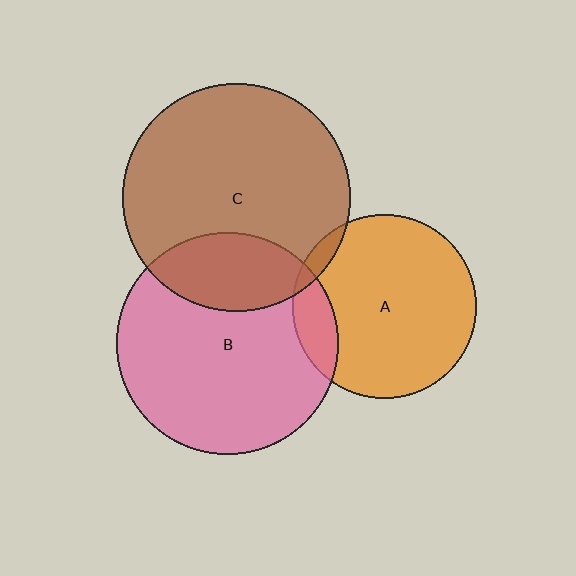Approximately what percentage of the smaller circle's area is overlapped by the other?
Approximately 15%.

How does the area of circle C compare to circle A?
Approximately 1.5 times.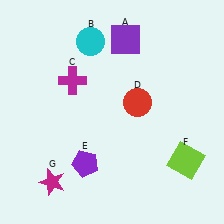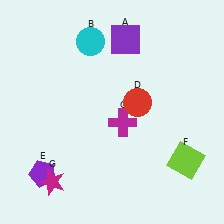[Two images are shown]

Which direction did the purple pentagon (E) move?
The purple pentagon (E) moved left.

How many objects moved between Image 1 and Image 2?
2 objects moved between the two images.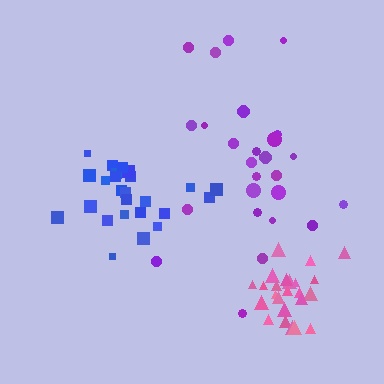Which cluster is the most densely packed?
Pink.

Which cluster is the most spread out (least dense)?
Purple.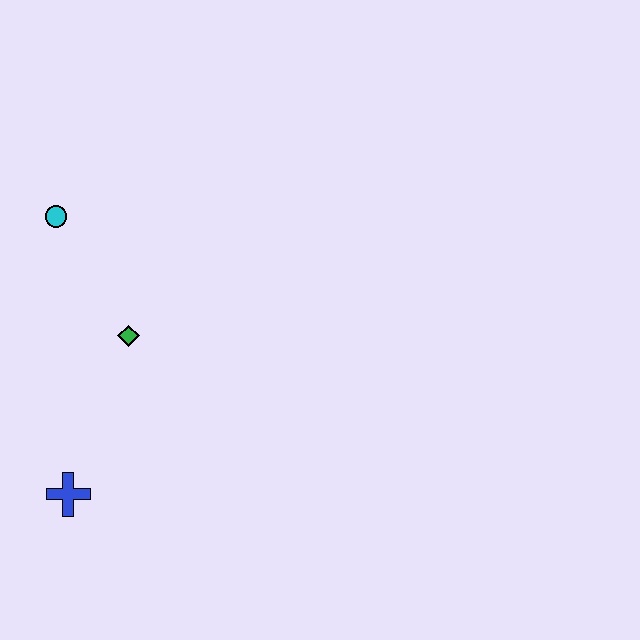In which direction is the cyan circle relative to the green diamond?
The cyan circle is above the green diamond.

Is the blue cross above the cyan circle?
No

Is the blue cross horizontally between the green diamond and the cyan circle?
Yes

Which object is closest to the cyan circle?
The green diamond is closest to the cyan circle.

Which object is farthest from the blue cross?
The cyan circle is farthest from the blue cross.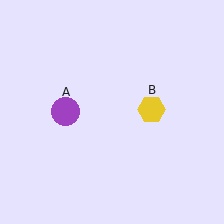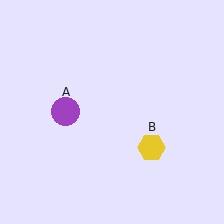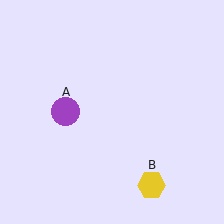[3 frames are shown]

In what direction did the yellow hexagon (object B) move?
The yellow hexagon (object B) moved down.